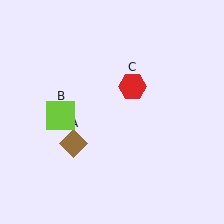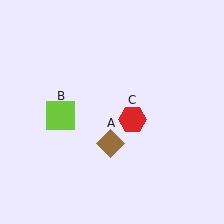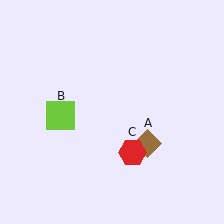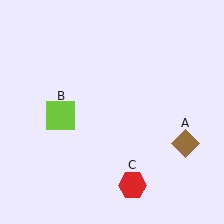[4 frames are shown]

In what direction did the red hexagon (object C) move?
The red hexagon (object C) moved down.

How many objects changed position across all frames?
2 objects changed position: brown diamond (object A), red hexagon (object C).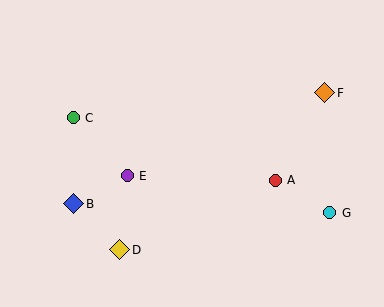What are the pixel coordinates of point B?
Point B is at (74, 204).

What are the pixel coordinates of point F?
Point F is at (325, 93).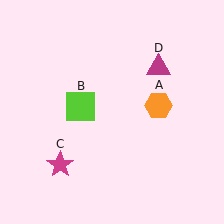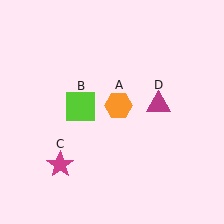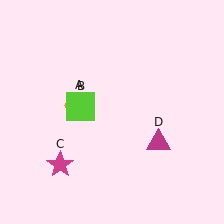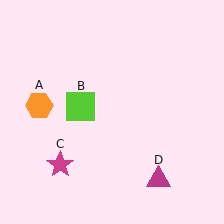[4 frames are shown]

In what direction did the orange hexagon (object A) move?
The orange hexagon (object A) moved left.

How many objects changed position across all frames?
2 objects changed position: orange hexagon (object A), magenta triangle (object D).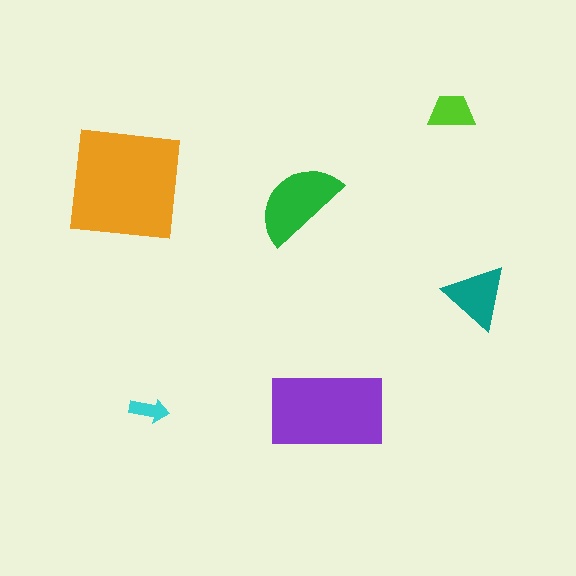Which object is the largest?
The orange square.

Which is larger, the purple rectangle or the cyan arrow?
The purple rectangle.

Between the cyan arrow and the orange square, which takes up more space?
The orange square.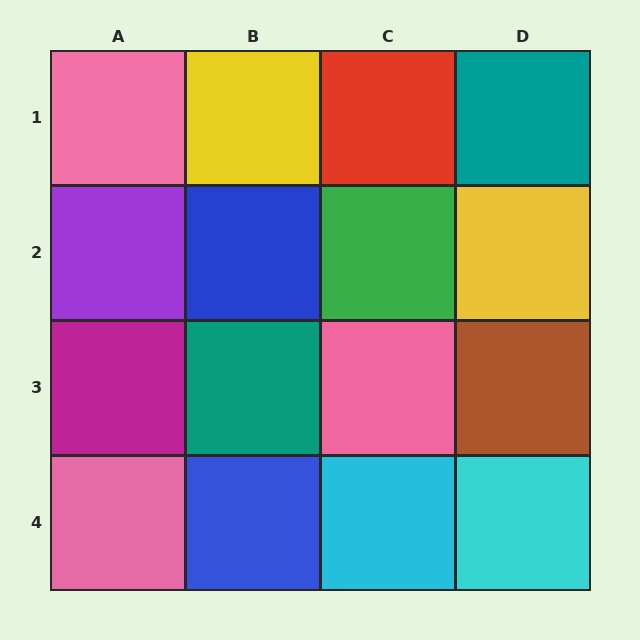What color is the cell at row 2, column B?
Blue.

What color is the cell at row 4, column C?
Cyan.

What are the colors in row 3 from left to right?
Magenta, teal, pink, brown.